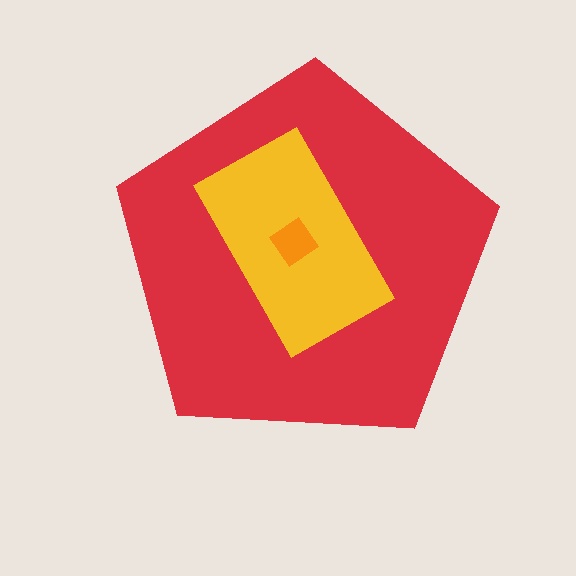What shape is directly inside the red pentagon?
The yellow rectangle.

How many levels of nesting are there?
3.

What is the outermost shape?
The red pentagon.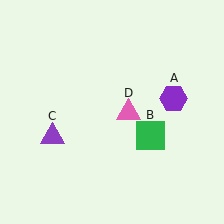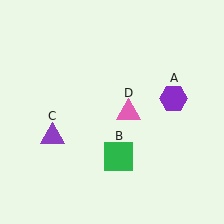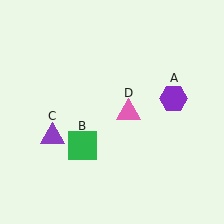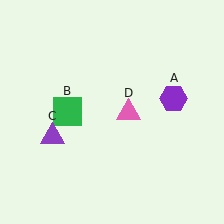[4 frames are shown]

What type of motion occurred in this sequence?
The green square (object B) rotated clockwise around the center of the scene.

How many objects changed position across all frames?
1 object changed position: green square (object B).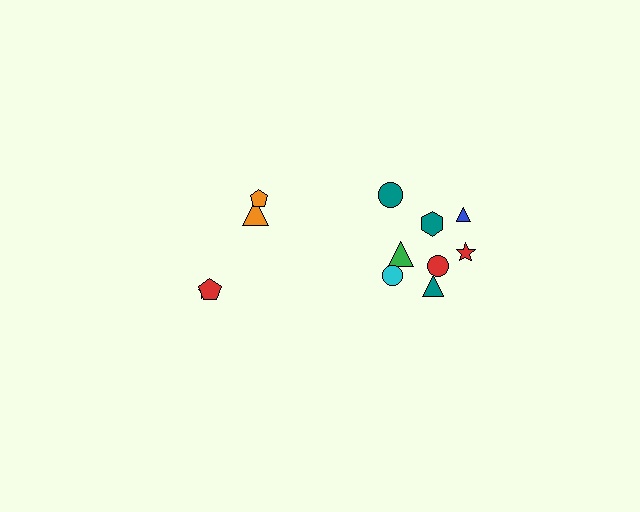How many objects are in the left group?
There are 4 objects.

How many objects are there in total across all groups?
There are 12 objects.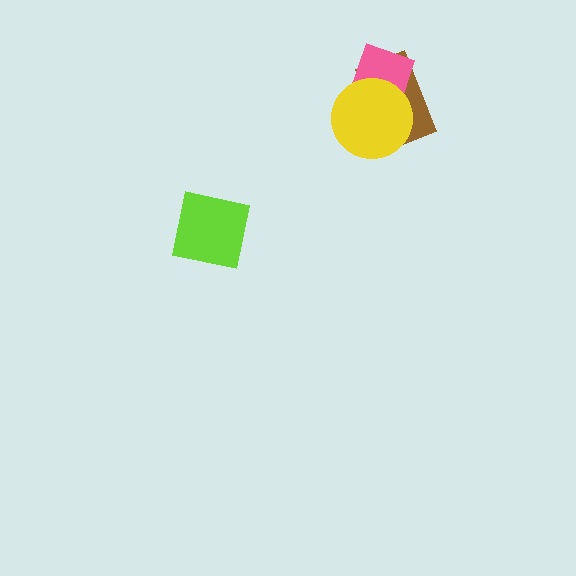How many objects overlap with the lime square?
0 objects overlap with the lime square.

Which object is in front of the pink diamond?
The yellow circle is in front of the pink diamond.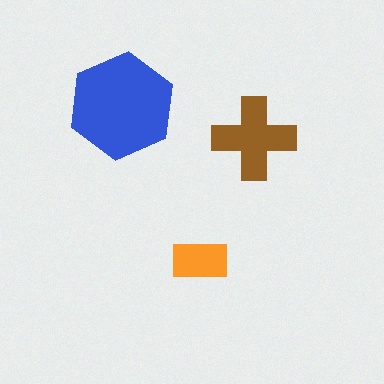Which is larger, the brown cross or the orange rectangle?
The brown cross.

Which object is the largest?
The blue hexagon.